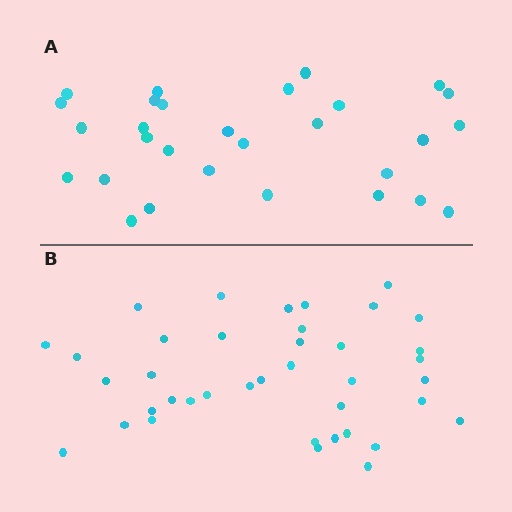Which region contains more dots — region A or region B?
Region B (the bottom region) has more dots.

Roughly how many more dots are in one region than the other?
Region B has roughly 10 or so more dots than region A.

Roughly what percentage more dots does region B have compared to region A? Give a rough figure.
About 35% more.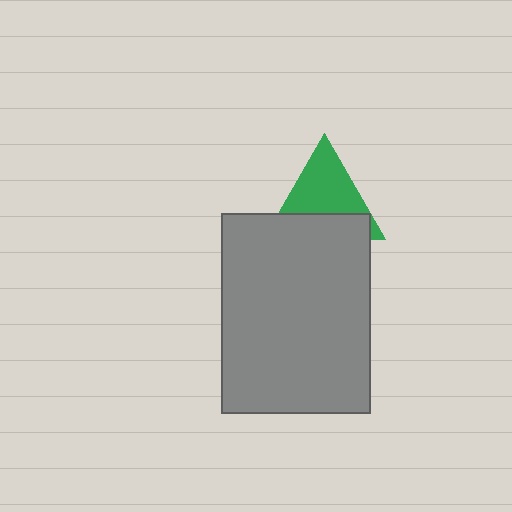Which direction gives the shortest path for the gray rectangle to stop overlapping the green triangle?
Moving down gives the shortest separation.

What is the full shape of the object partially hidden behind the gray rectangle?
The partially hidden object is a green triangle.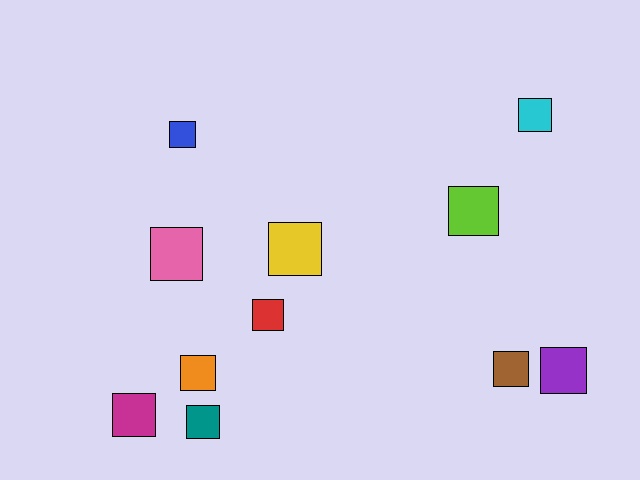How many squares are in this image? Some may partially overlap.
There are 11 squares.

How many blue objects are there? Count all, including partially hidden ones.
There is 1 blue object.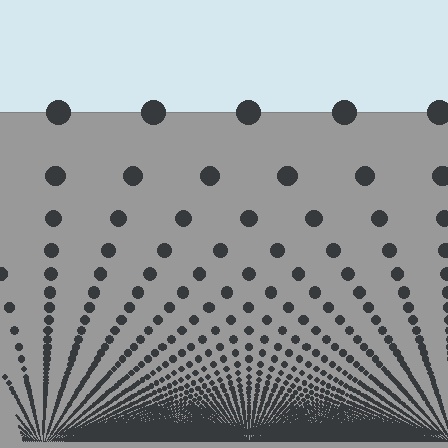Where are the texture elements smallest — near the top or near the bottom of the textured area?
Near the bottom.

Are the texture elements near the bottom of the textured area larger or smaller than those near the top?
Smaller. The gradient is inverted — elements near the bottom are smaller and denser.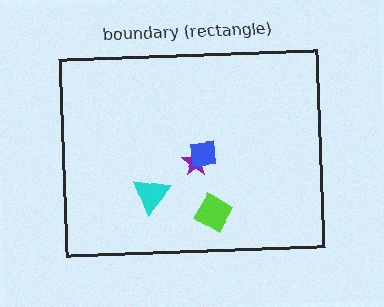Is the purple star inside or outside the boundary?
Inside.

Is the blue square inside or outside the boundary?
Inside.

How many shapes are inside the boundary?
4 inside, 0 outside.